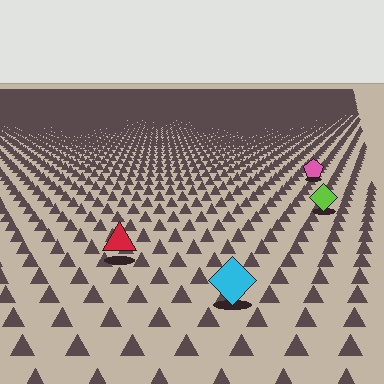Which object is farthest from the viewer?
The pink pentagon is farthest from the viewer. It appears smaller and the ground texture around it is denser.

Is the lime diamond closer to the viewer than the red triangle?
No. The red triangle is closer — you can tell from the texture gradient: the ground texture is coarser near it.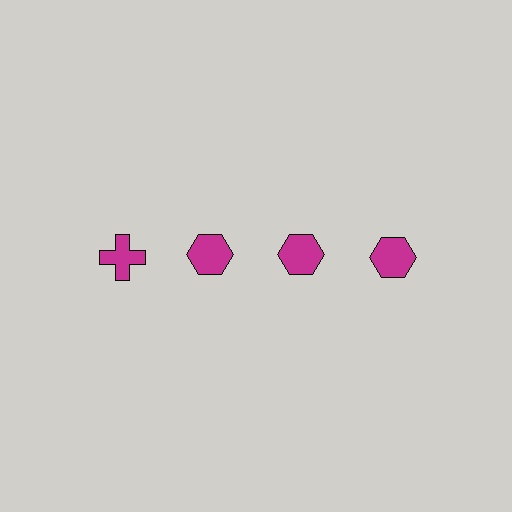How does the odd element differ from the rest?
It has a different shape: cross instead of hexagon.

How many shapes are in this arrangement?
There are 4 shapes arranged in a grid pattern.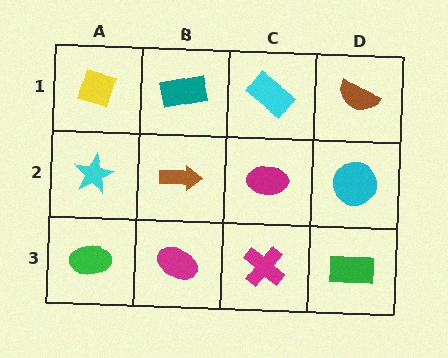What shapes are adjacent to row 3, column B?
A brown arrow (row 2, column B), a green ellipse (row 3, column A), a magenta cross (row 3, column C).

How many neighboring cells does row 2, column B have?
4.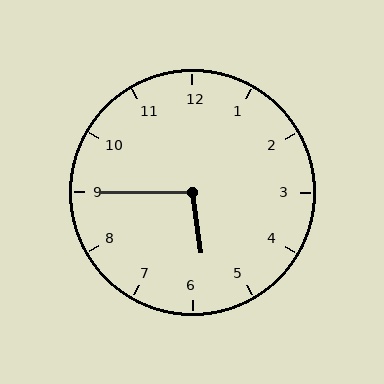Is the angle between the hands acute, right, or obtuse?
It is obtuse.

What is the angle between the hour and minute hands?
Approximately 98 degrees.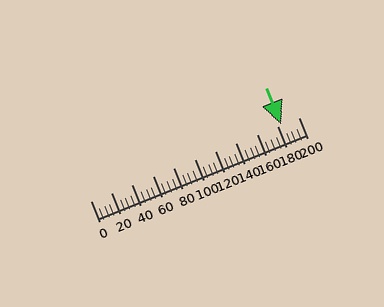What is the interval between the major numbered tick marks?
The major tick marks are spaced 20 units apart.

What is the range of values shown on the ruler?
The ruler shows values from 0 to 200.